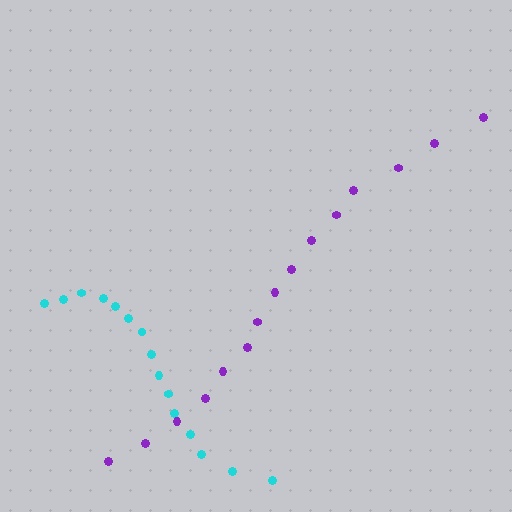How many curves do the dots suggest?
There are 2 distinct paths.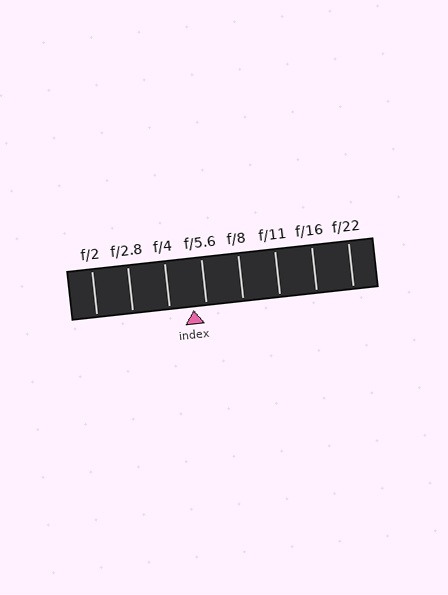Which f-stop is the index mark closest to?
The index mark is closest to f/5.6.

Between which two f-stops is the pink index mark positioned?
The index mark is between f/4 and f/5.6.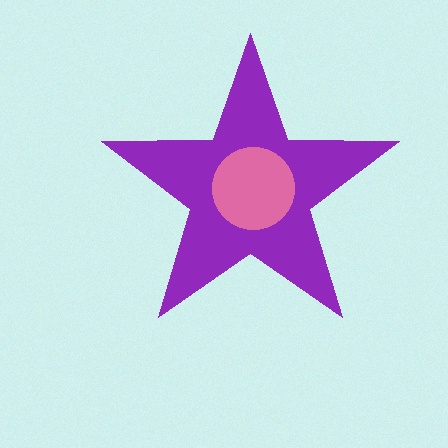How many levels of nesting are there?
2.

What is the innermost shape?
The pink circle.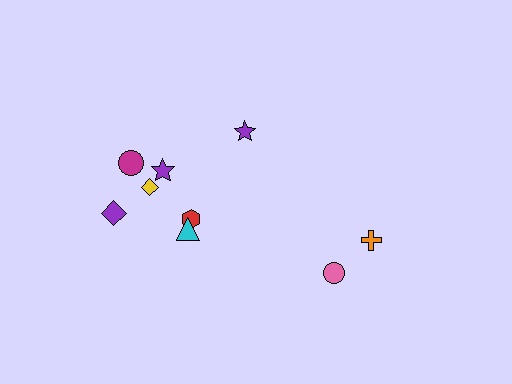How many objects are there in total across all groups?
There are 9 objects.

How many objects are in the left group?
There are 6 objects.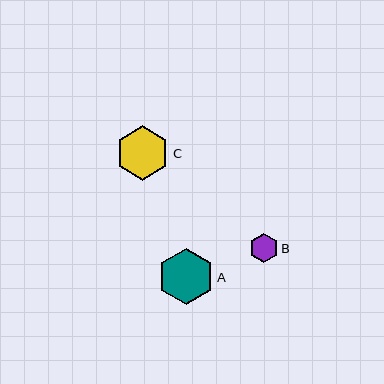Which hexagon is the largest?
Hexagon A is the largest with a size of approximately 56 pixels.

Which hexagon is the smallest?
Hexagon B is the smallest with a size of approximately 29 pixels.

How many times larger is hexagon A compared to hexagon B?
Hexagon A is approximately 1.9 times the size of hexagon B.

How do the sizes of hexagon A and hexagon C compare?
Hexagon A and hexagon C are approximately the same size.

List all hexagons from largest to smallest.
From largest to smallest: A, C, B.